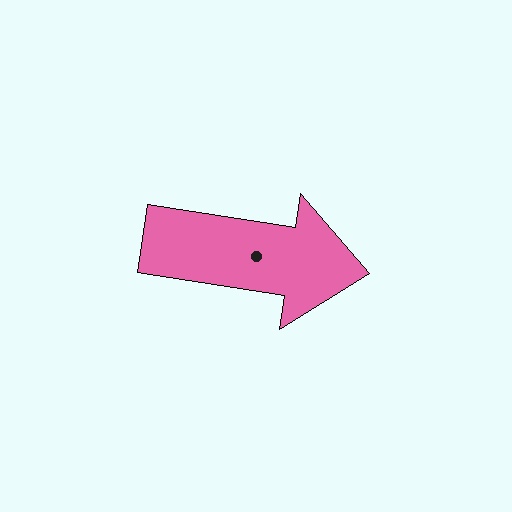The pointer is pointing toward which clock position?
Roughly 3 o'clock.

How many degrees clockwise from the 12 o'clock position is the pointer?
Approximately 99 degrees.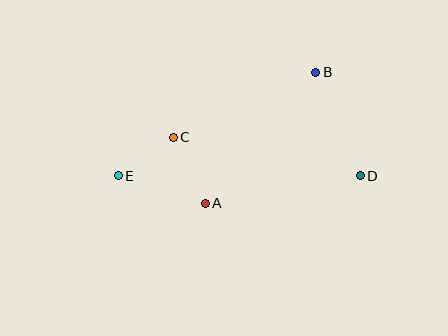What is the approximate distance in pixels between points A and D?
The distance between A and D is approximately 158 pixels.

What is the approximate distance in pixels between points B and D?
The distance between B and D is approximately 113 pixels.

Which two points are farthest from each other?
Points D and E are farthest from each other.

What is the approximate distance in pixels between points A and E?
The distance between A and E is approximately 91 pixels.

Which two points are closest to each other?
Points C and E are closest to each other.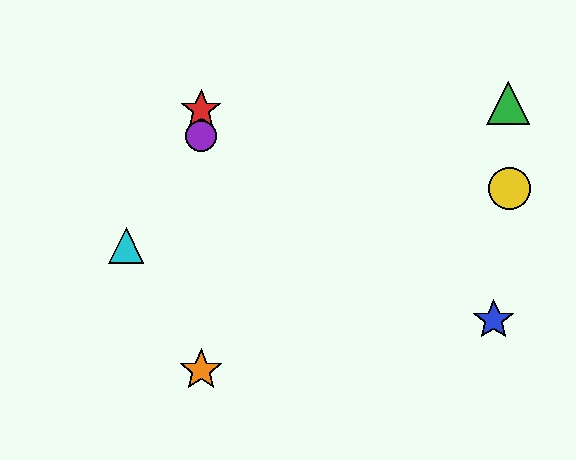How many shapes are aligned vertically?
3 shapes (the red star, the purple circle, the orange star) are aligned vertically.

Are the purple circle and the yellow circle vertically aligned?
No, the purple circle is at x≈201 and the yellow circle is at x≈509.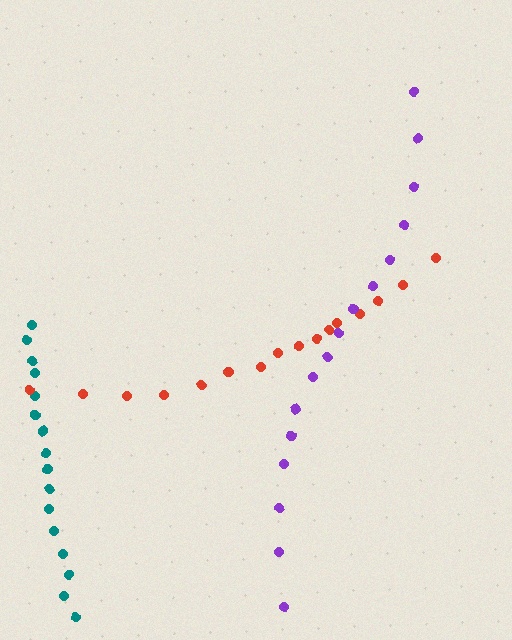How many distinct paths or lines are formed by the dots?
There are 3 distinct paths.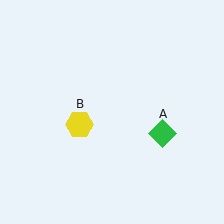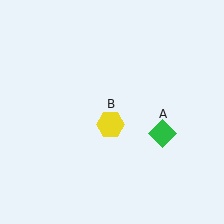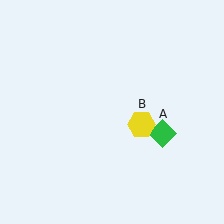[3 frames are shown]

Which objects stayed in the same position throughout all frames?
Green diamond (object A) remained stationary.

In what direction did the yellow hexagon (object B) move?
The yellow hexagon (object B) moved right.